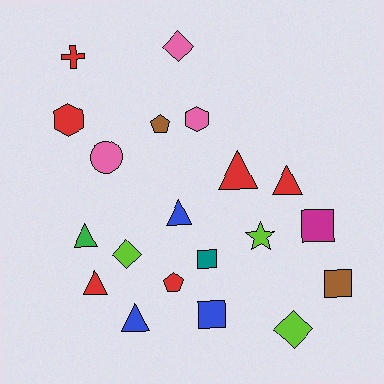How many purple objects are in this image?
There are no purple objects.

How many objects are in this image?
There are 20 objects.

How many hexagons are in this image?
There are 2 hexagons.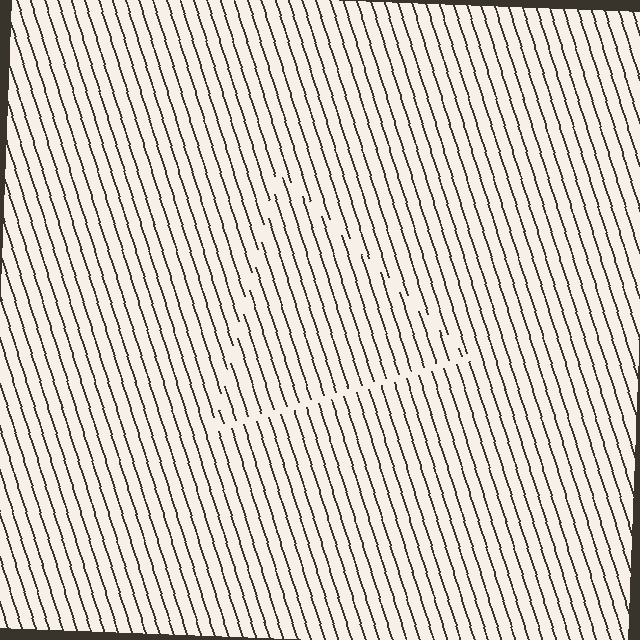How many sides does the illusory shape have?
3 sides — the line-ends trace a triangle.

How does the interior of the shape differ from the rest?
The interior of the shape contains the same grating, shifted by half a period — the contour is defined by the phase discontinuity where line-ends from the inner and outer gratings abut.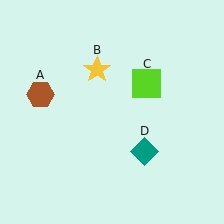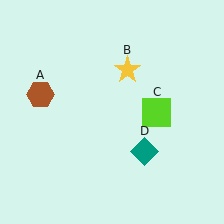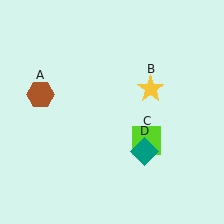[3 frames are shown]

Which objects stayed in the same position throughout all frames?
Brown hexagon (object A) and teal diamond (object D) remained stationary.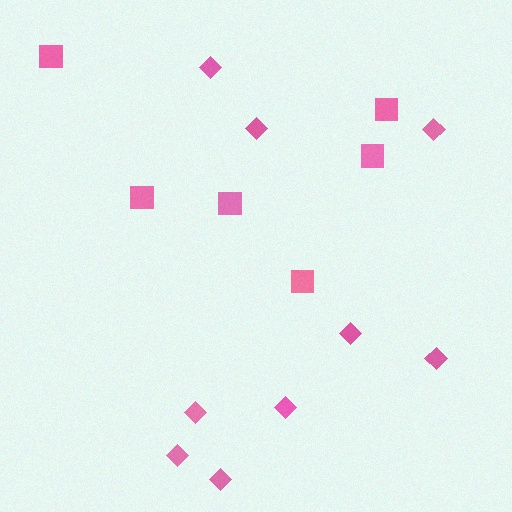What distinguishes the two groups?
There are 2 groups: one group of diamonds (9) and one group of squares (6).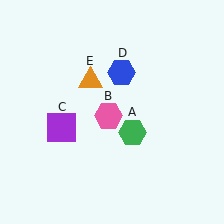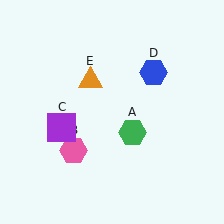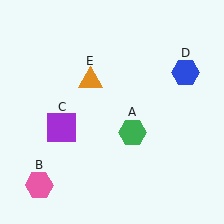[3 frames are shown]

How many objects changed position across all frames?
2 objects changed position: pink hexagon (object B), blue hexagon (object D).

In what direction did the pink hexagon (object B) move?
The pink hexagon (object B) moved down and to the left.